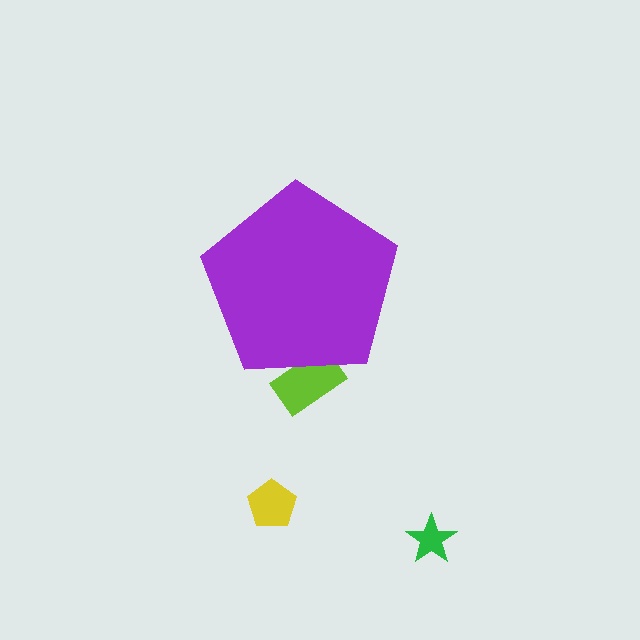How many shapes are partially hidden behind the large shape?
1 shape is partially hidden.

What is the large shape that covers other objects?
A purple pentagon.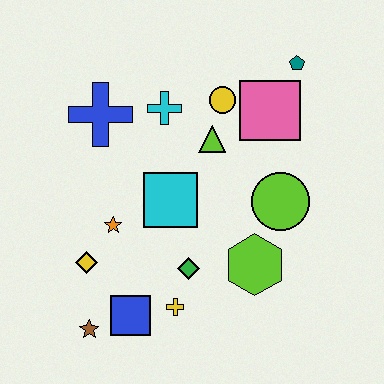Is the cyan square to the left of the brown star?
No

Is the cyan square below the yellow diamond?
No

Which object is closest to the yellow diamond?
The orange star is closest to the yellow diamond.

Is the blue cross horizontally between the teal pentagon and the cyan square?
No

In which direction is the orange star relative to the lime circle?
The orange star is to the left of the lime circle.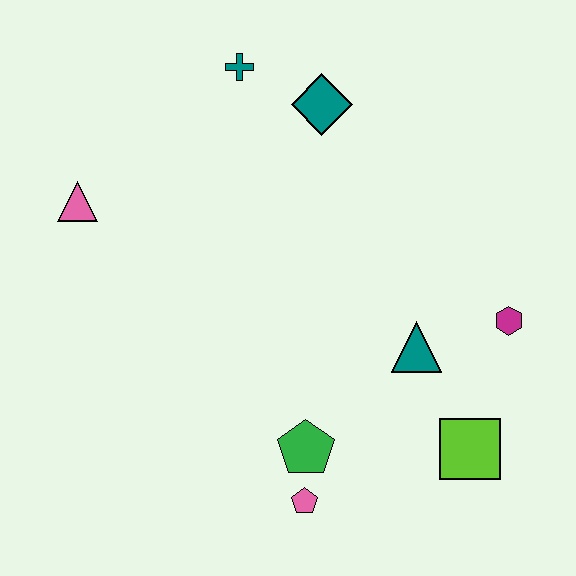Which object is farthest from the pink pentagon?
The teal cross is farthest from the pink pentagon.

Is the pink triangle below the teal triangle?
No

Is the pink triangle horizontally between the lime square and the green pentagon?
No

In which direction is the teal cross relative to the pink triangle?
The teal cross is to the right of the pink triangle.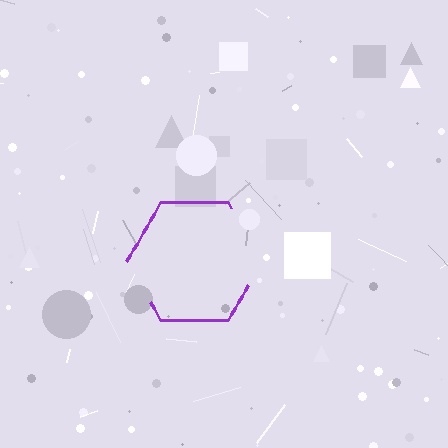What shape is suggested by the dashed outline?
The dashed outline suggests a hexagon.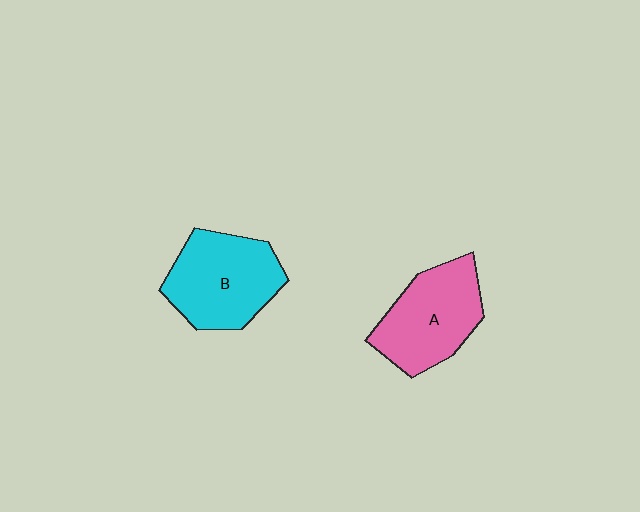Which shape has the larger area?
Shape B (cyan).